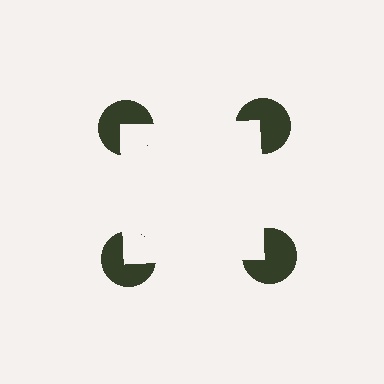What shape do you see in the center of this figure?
An illusory square — its edges are inferred from the aligned wedge cuts in the pac-man discs, not physically drawn.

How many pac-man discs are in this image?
There are 4 — one at each vertex of the illusory square.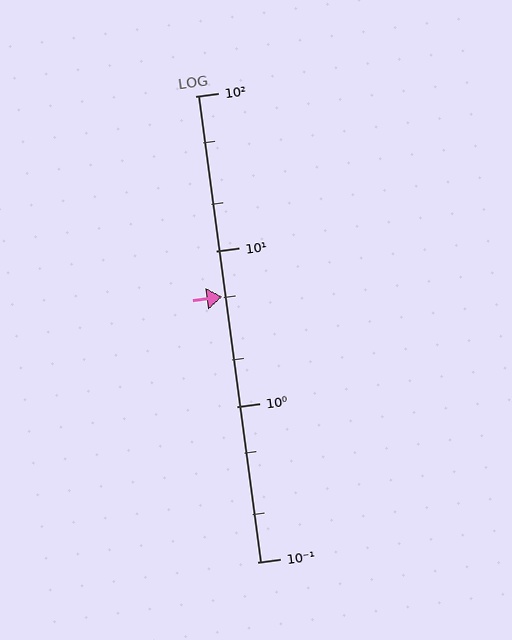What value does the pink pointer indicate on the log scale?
The pointer indicates approximately 5.1.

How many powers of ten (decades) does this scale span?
The scale spans 3 decades, from 0.1 to 100.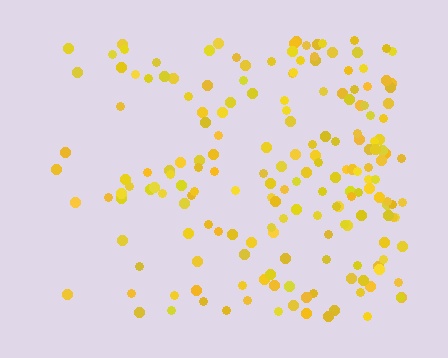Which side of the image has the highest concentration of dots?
The right.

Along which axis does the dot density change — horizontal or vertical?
Horizontal.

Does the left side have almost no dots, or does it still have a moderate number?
Still a moderate number, just noticeably fewer than the right.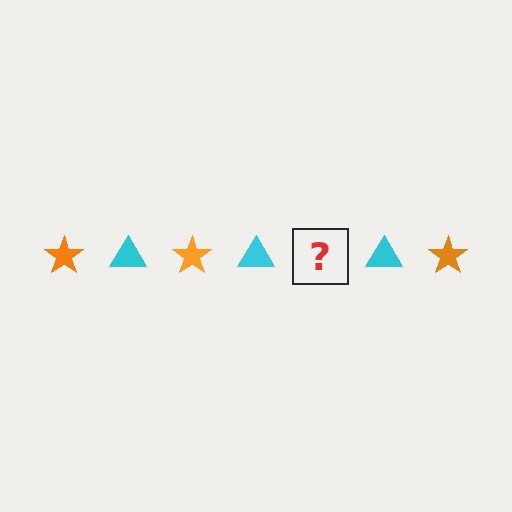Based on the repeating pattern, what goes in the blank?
The blank should be an orange star.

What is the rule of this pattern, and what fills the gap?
The rule is that the pattern alternates between orange star and cyan triangle. The gap should be filled with an orange star.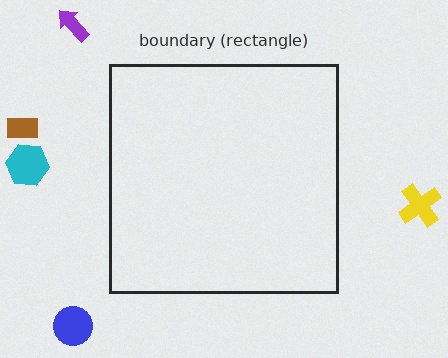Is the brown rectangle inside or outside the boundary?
Outside.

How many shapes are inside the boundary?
0 inside, 5 outside.